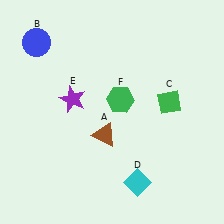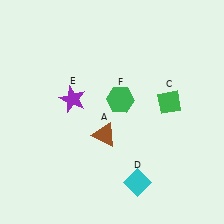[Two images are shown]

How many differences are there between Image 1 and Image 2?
There is 1 difference between the two images.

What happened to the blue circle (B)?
The blue circle (B) was removed in Image 2. It was in the top-left area of Image 1.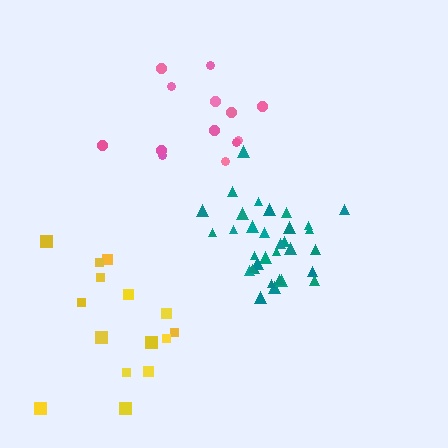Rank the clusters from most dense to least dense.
teal, pink, yellow.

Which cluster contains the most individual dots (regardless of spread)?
Teal (34).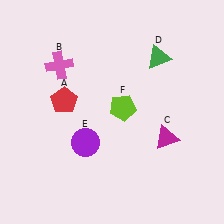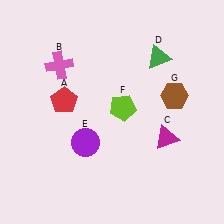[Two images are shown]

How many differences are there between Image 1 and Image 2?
There is 1 difference between the two images.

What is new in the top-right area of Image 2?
A brown hexagon (G) was added in the top-right area of Image 2.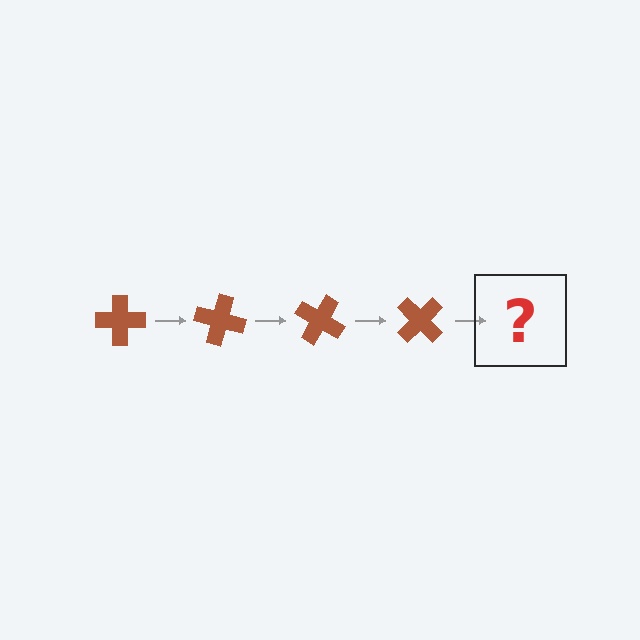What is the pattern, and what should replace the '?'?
The pattern is that the cross rotates 15 degrees each step. The '?' should be a brown cross rotated 60 degrees.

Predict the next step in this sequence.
The next step is a brown cross rotated 60 degrees.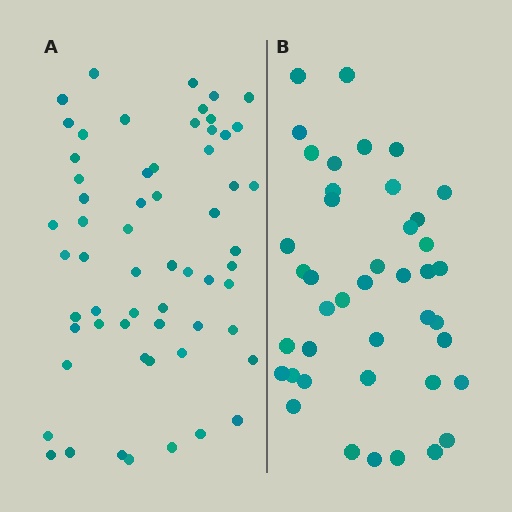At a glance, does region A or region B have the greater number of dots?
Region A (the left region) has more dots.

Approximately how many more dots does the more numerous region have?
Region A has approximately 20 more dots than region B.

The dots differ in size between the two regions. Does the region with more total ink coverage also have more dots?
No. Region B has more total ink coverage because its dots are larger, but region A actually contains more individual dots. Total area can be misleading — the number of items is what matters here.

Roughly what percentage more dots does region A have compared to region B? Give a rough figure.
About 45% more.